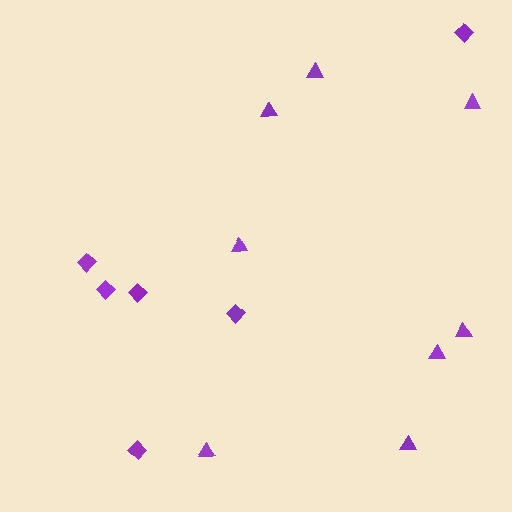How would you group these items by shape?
There are 2 groups: one group of diamonds (6) and one group of triangles (8).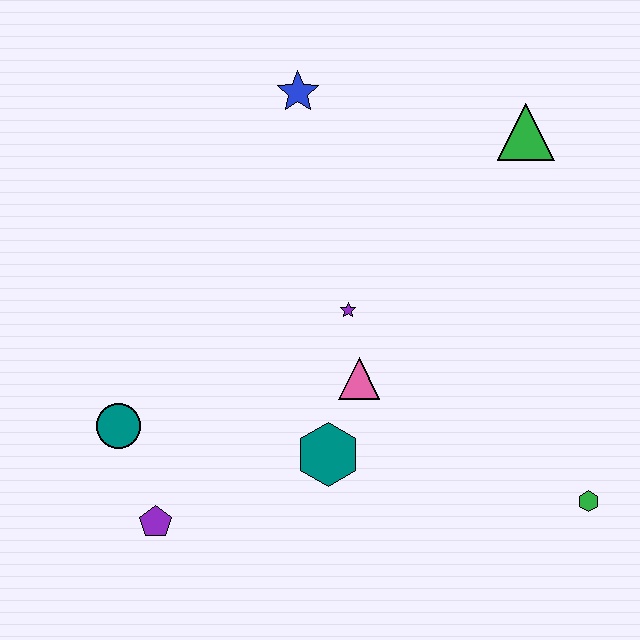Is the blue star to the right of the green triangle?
No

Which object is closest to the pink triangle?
The purple star is closest to the pink triangle.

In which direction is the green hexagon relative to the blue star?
The green hexagon is below the blue star.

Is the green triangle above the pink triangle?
Yes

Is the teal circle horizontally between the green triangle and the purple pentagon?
No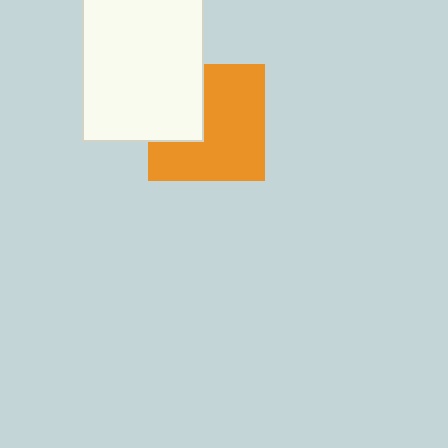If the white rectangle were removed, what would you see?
You would see the complete orange square.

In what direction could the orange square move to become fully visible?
The orange square could move right. That would shift it out from behind the white rectangle entirely.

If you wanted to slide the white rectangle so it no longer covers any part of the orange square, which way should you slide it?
Slide it left — that is the most direct way to separate the two shapes.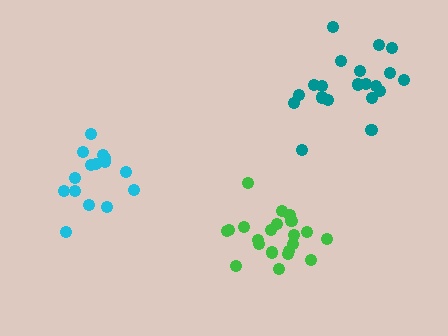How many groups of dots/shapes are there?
There are 3 groups.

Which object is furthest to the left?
The cyan cluster is leftmost.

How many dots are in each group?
Group 1: 15 dots, Group 2: 21 dots, Group 3: 20 dots (56 total).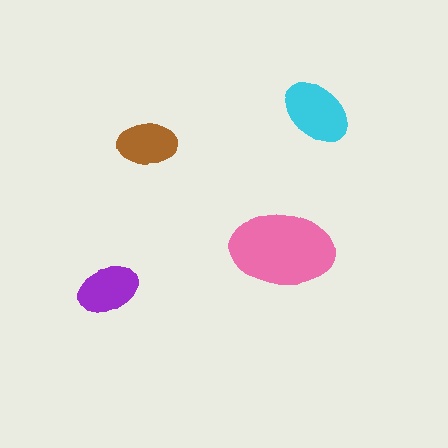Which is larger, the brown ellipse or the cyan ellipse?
The cyan one.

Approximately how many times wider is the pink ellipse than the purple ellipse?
About 1.5 times wider.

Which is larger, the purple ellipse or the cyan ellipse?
The cyan one.